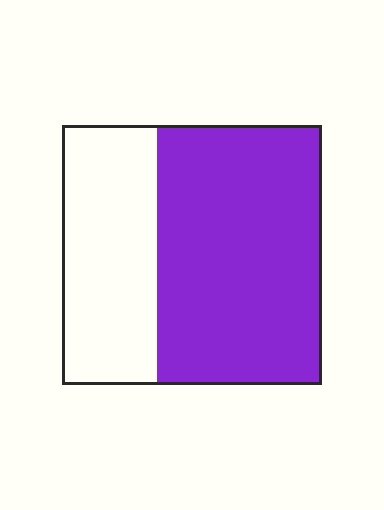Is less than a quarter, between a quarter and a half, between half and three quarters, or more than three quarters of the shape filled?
Between half and three quarters.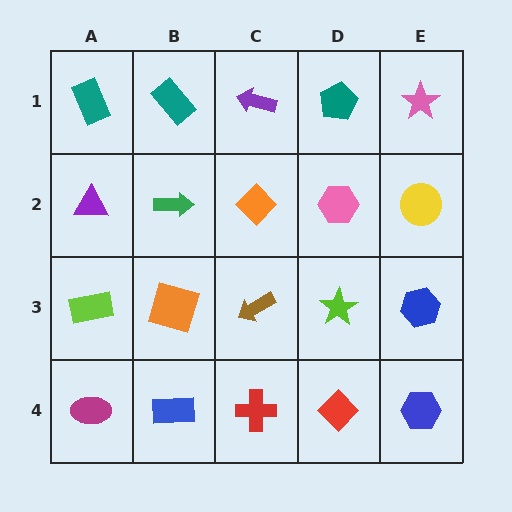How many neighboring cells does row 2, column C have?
4.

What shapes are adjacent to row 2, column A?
A teal rectangle (row 1, column A), a lime rectangle (row 3, column A), a green arrow (row 2, column B).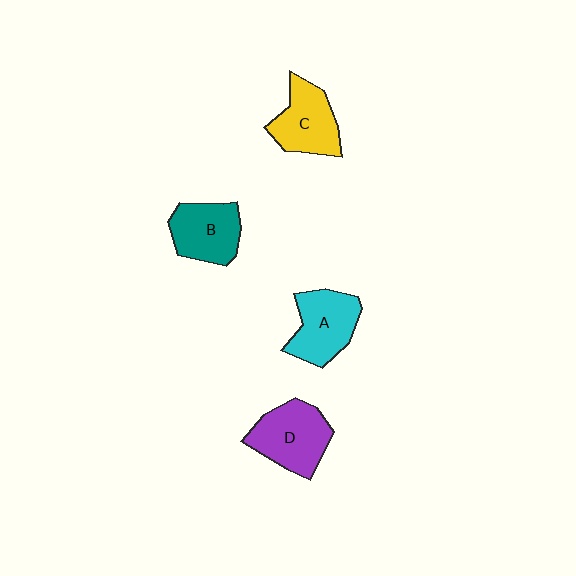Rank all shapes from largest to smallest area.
From largest to smallest: D (purple), A (cyan), C (yellow), B (teal).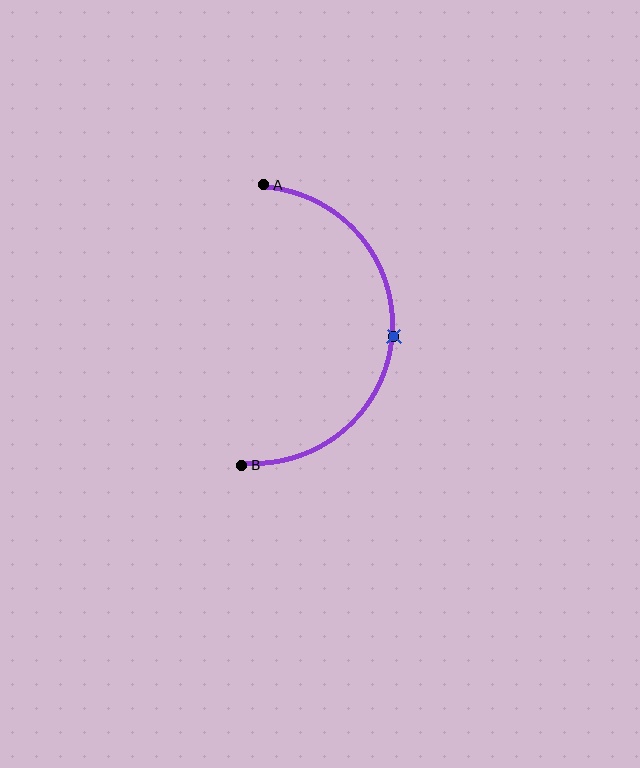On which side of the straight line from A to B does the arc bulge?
The arc bulges to the right of the straight line connecting A and B.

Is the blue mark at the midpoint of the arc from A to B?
Yes. The blue mark lies on the arc at equal arc-length from both A and B — it is the arc midpoint.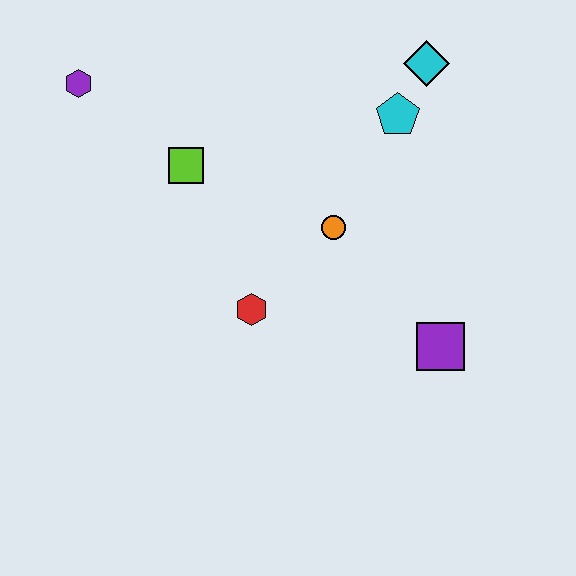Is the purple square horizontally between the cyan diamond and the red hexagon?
No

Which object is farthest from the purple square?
The purple hexagon is farthest from the purple square.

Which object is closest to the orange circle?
The red hexagon is closest to the orange circle.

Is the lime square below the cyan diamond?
Yes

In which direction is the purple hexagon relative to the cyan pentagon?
The purple hexagon is to the left of the cyan pentagon.